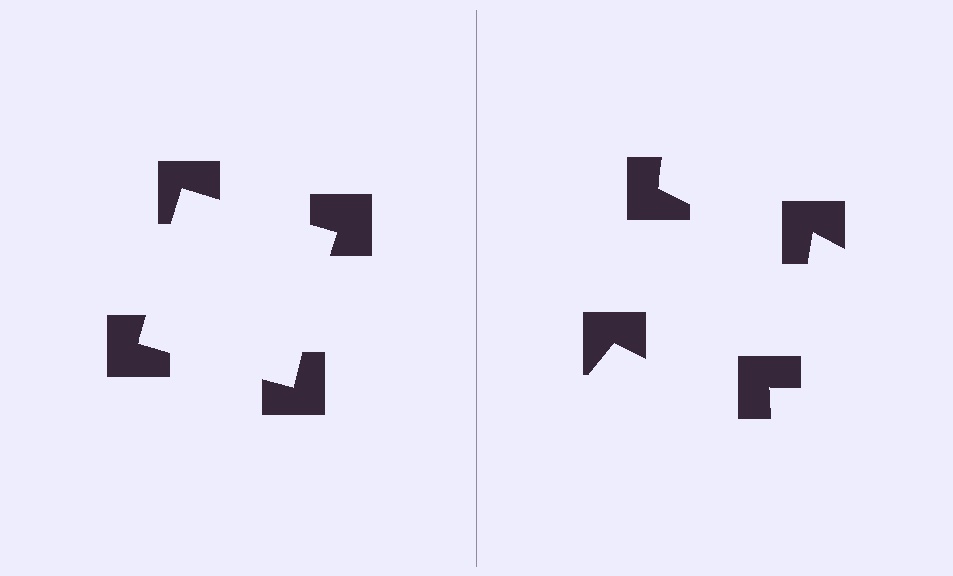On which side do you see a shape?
An illusory square appears on the left side. On the right side the wedge cuts are rotated, so no coherent shape forms.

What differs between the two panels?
The notched squares are positioned identically on both sides; only the wedge orientations differ. On the left they align to a square; on the right they are misaligned.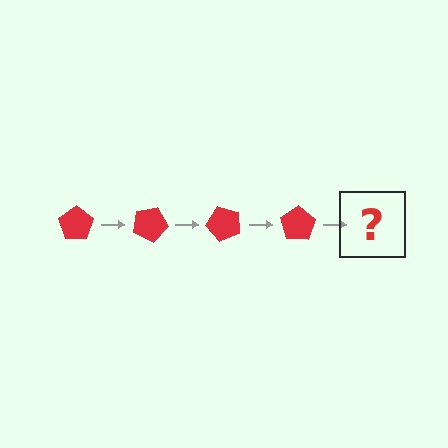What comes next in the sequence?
The next element should be a red pentagon rotated 100 degrees.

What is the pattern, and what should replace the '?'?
The pattern is that the pentagon rotates 25 degrees each step. The '?' should be a red pentagon rotated 100 degrees.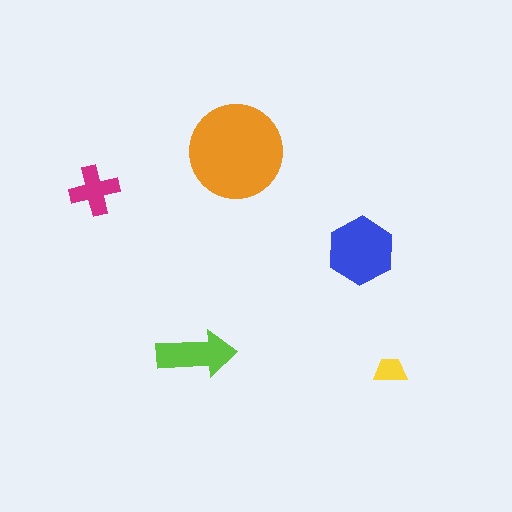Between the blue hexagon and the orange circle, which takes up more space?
The orange circle.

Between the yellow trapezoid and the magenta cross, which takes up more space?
The magenta cross.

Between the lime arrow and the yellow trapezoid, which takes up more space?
The lime arrow.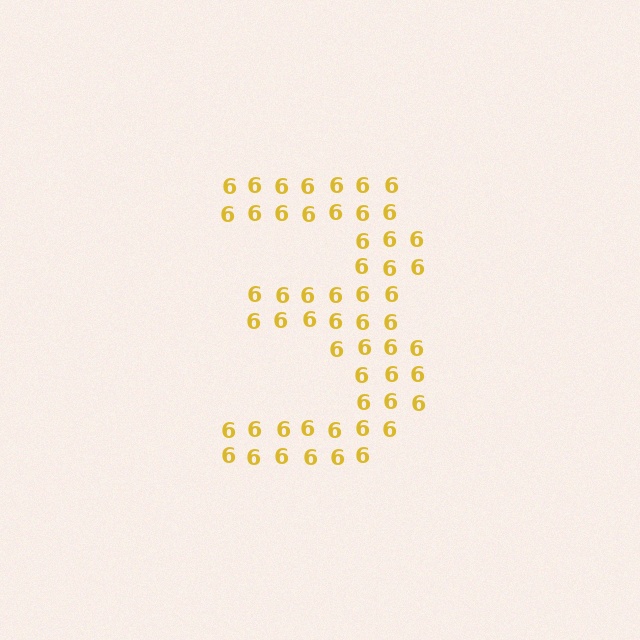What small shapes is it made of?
It is made of small digit 6's.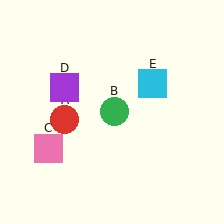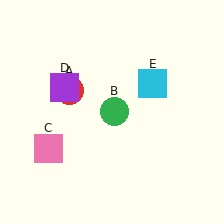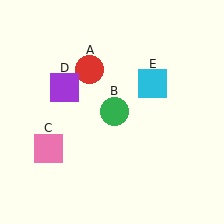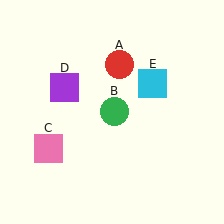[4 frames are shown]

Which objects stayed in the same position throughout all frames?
Green circle (object B) and pink square (object C) and purple square (object D) and cyan square (object E) remained stationary.